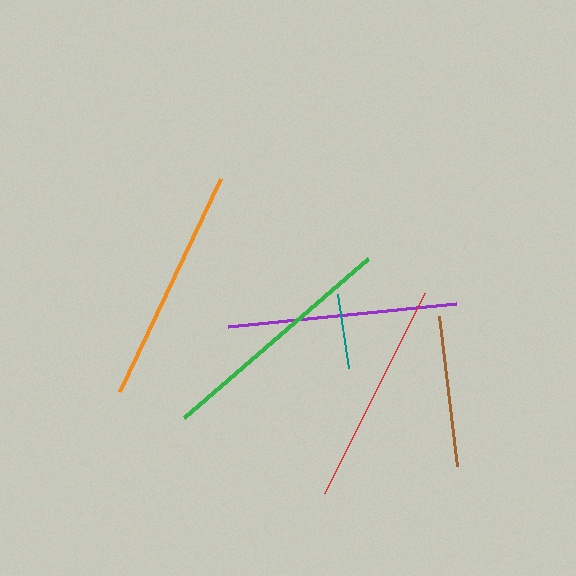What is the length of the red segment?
The red segment is approximately 224 pixels long.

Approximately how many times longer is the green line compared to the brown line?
The green line is approximately 1.6 times the length of the brown line.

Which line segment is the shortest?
The teal line is the shortest at approximately 75 pixels.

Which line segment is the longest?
The green line is the longest at approximately 243 pixels.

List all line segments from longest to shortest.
From longest to shortest: green, orange, purple, red, brown, teal.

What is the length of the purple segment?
The purple segment is approximately 230 pixels long.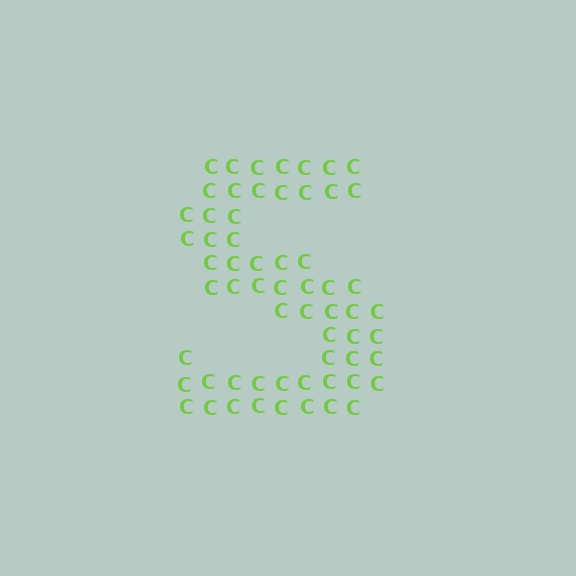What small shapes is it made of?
It is made of small letter C's.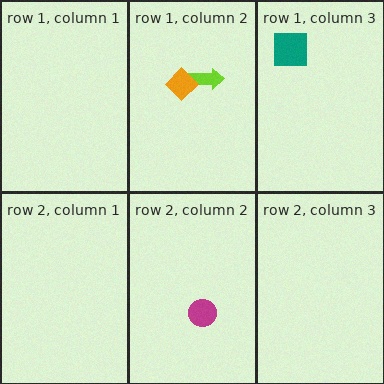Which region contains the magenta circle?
The row 2, column 2 region.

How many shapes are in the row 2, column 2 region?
1.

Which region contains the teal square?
The row 1, column 3 region.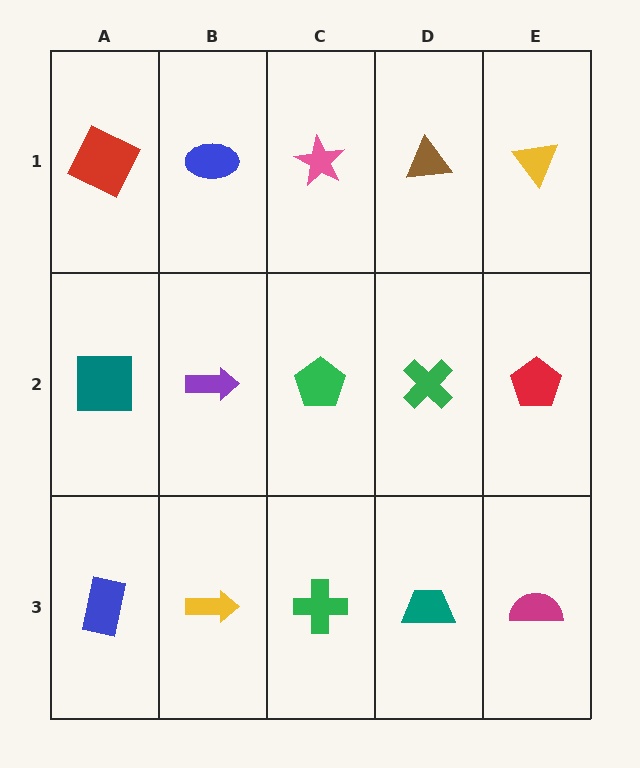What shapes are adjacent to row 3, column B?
A purple arrow (row 2, column B), a blue rectangle (row 3, column A), a green cross (row 3, column C).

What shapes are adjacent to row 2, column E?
A yellow triangle (row 1, column E), a magenta semicircle (row 3, column E), a green cross (row 2, column D).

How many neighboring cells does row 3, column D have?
3.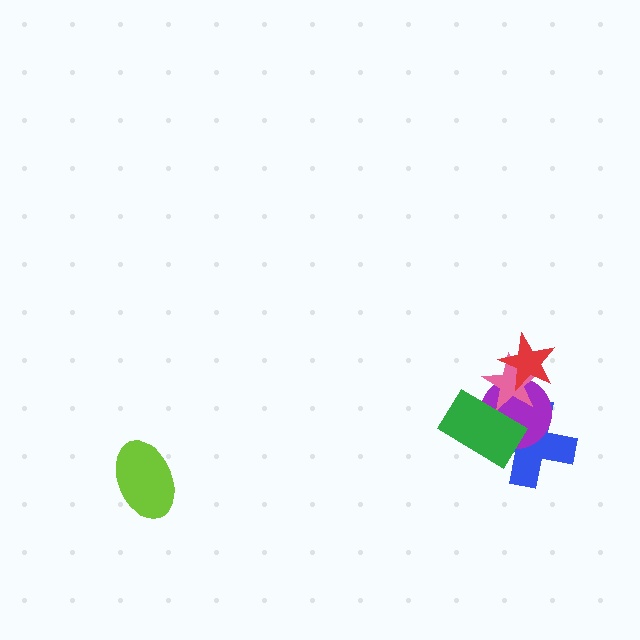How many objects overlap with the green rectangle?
3 objects overlap with the green rectangle.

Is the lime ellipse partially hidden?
No, no other shape covers it.